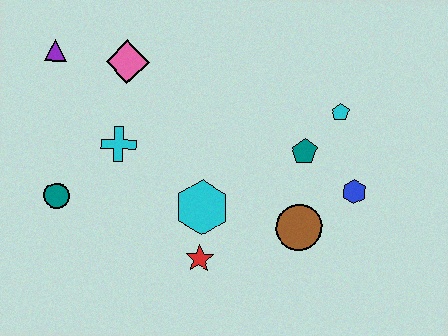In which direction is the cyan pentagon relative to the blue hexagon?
The cyan pentagon is above the blue hexagon.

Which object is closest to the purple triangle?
The pink diamond is closest to the purple triangle.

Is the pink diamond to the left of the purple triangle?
No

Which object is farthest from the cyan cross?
The blue hexagon is farthest from the cyan cross.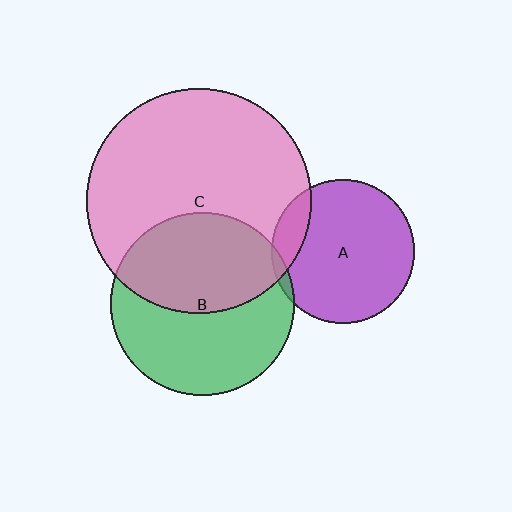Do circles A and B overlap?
Yes.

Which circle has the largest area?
Circle C (pink).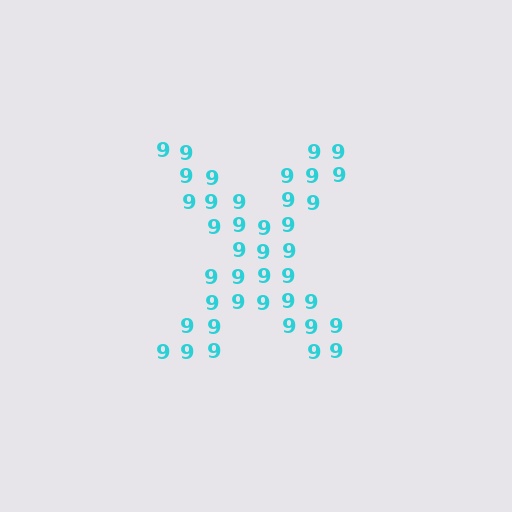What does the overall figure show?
The overall figure shows the letter X.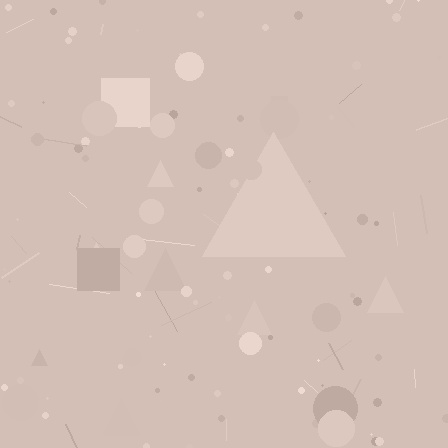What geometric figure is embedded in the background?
A triangle is embedded in the background.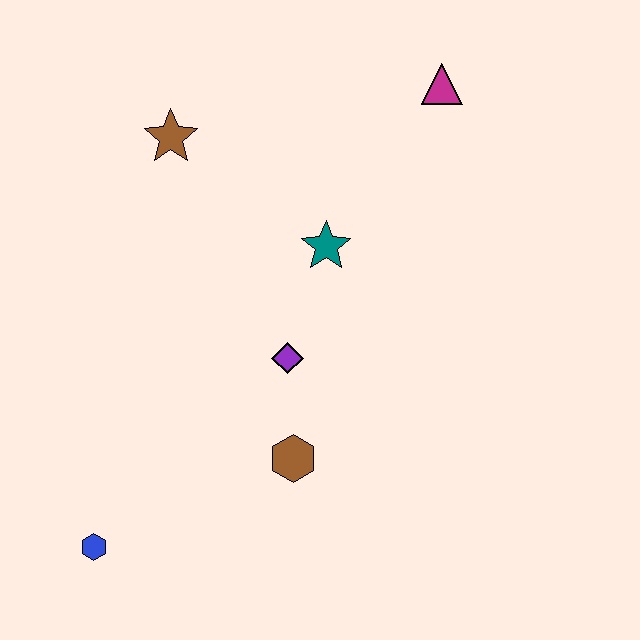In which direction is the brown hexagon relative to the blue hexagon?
The brown hexagon is to the right of the blue hexagon.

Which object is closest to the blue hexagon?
The brown hexagon is closest to the blue hexagon.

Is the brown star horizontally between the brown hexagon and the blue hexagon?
Yes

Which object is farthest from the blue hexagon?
The magenta triangle is farthest from the blue hexagon.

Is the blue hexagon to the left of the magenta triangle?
Yes